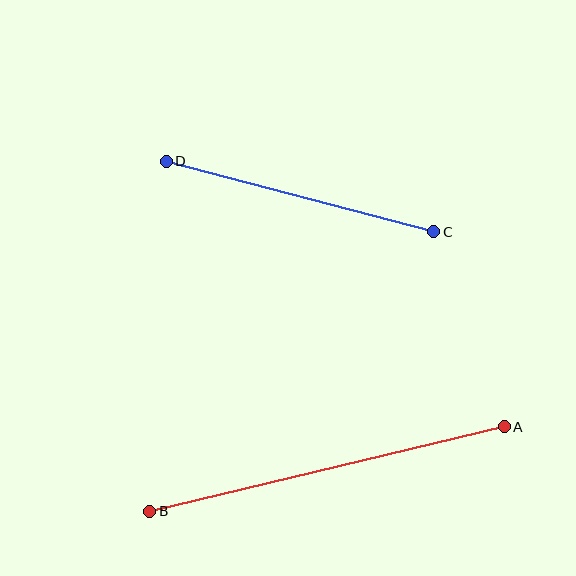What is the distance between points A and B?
The distance is approximately 365 pixels.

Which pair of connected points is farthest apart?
Points A and B are farthest apart.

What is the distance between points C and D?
The distance is approximately 277 pixels.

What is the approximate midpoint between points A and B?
The midpoint is at approximately (327, 469) pixels.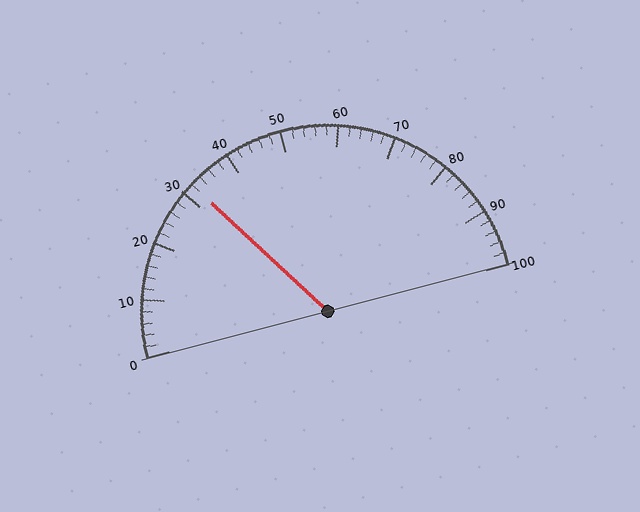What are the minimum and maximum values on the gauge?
The gauge ranges from 0 to 100.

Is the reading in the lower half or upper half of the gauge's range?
The reading is in the lower half of the range (0 to 100).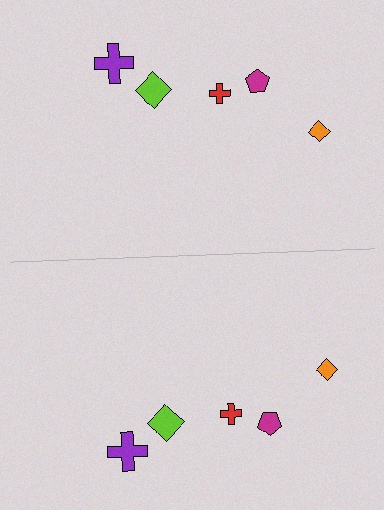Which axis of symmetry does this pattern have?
The pattern has a horizontal axis of symmetry running through the center of the image.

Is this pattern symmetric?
Yes, this pattern has bilateral (reflection) symmetry.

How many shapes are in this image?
There are 10 shapes in this image.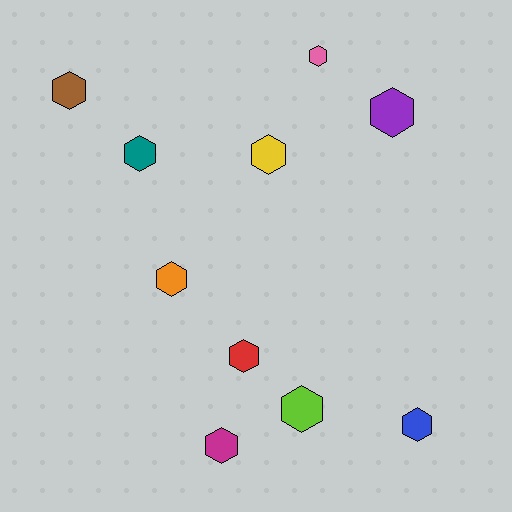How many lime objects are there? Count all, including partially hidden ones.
There is 1 lime object.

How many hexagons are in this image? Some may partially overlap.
There are 10 hexagons.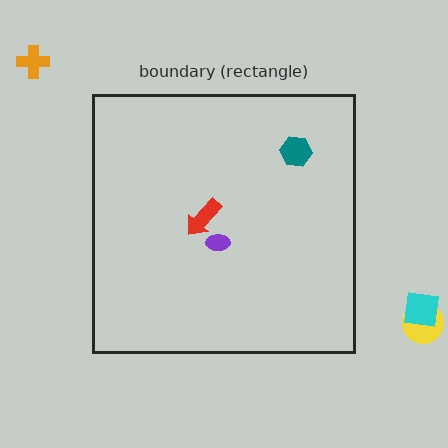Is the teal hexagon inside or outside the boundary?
Inside.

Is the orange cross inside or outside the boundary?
Outside.